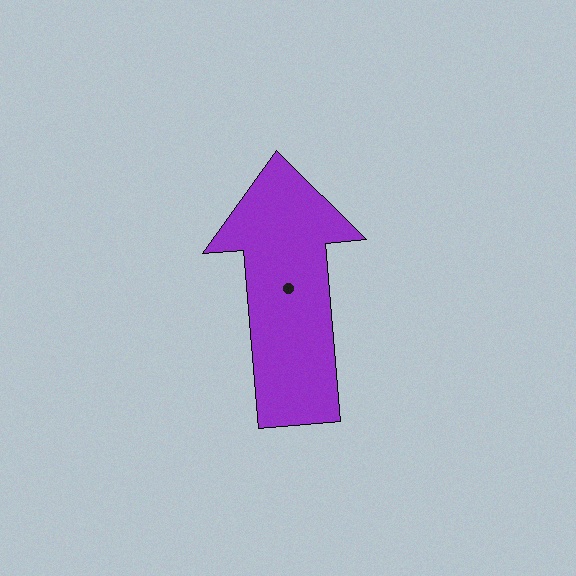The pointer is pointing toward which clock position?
Roughly 12 o'clock.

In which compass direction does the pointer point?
North.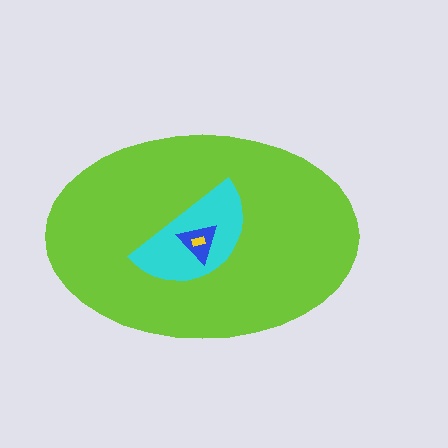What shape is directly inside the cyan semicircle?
The blue triangle.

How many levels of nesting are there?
4.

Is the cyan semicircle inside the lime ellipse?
Yes.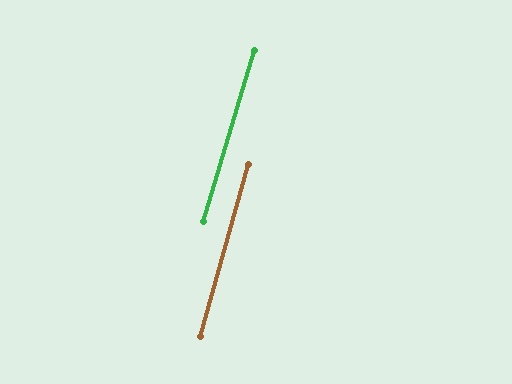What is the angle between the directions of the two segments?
Approximately 1 degree.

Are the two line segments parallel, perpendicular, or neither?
Parallel — their directions differ by only 1.0°.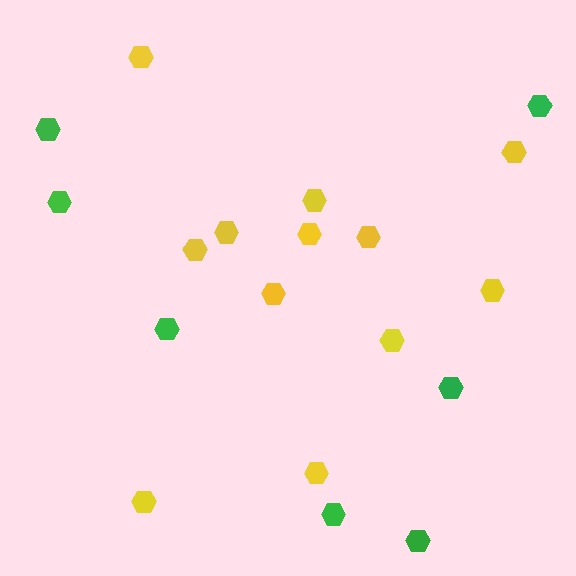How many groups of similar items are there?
There are 2 groups: one group of yellow hexagons (12) and one group of green hexagons (7).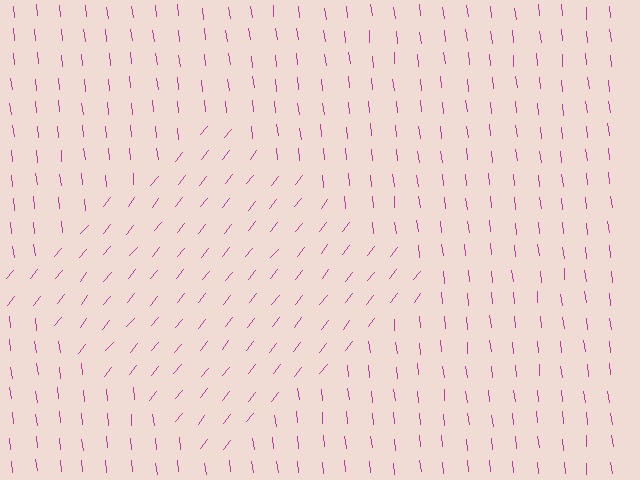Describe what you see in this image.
The image is filled with small magenta line segments. A diamond region in the image has lines oriented differently from the surrounding lines, creating a visible texture boundary.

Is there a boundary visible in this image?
Yes, there is a texture boundary formed by a change in line orientation.